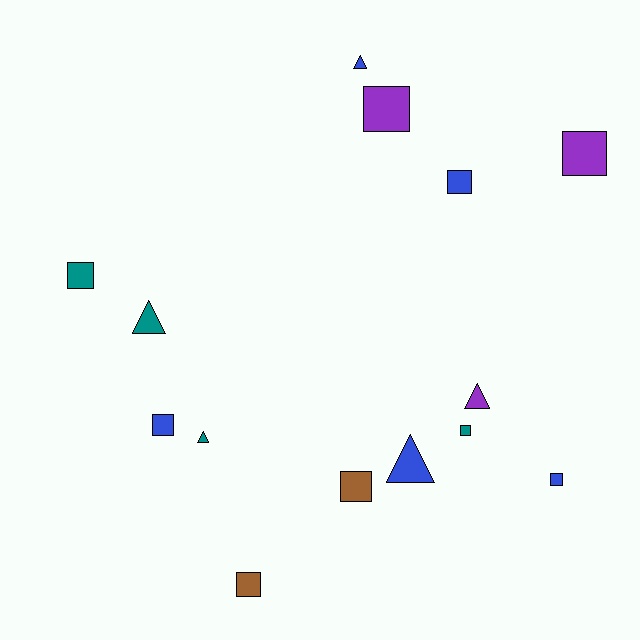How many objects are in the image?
There are 14 objects.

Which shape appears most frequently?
Square, with 9 objects.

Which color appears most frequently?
Blue, with 5 objects.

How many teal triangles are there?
There are 2 teal triangles.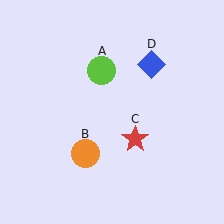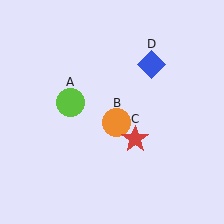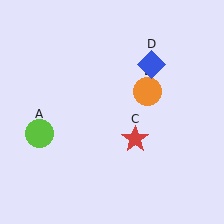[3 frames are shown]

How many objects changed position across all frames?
2 objects changed position: lime circle (object A), orange circle (object B).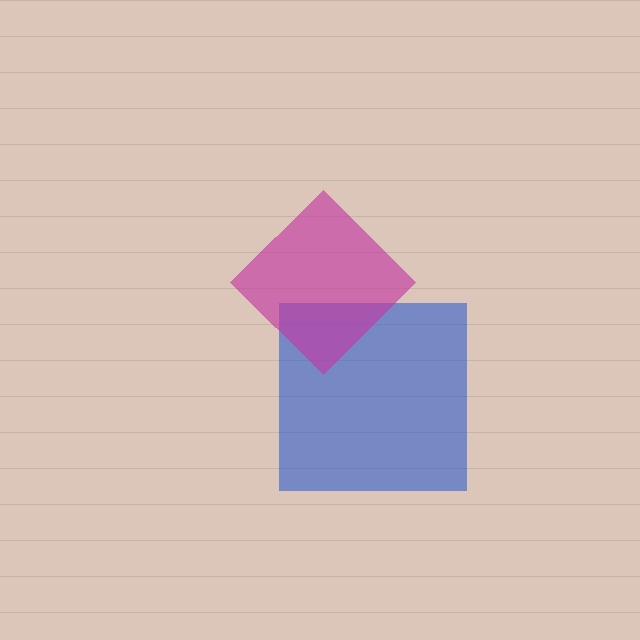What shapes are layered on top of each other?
The layered shapes are: a blue square, a magenta diamond.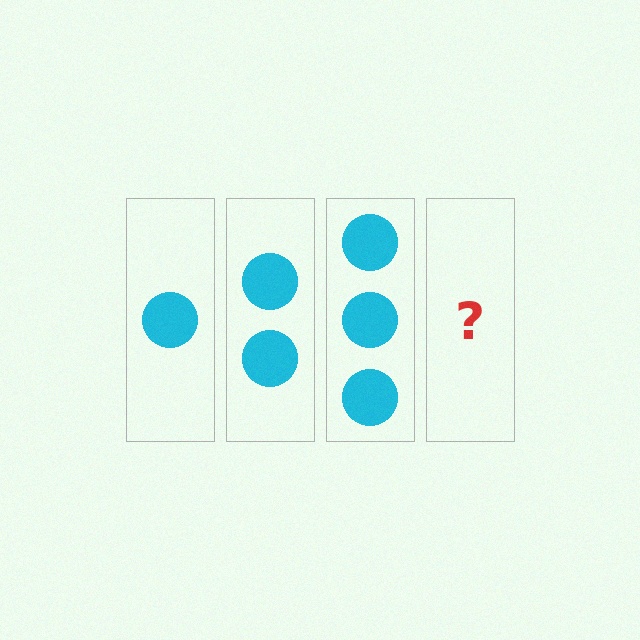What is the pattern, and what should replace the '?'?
The pattern is that each step adds one more circle. The '?' should be 4 circles.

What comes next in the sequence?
The next element should be 4 circles.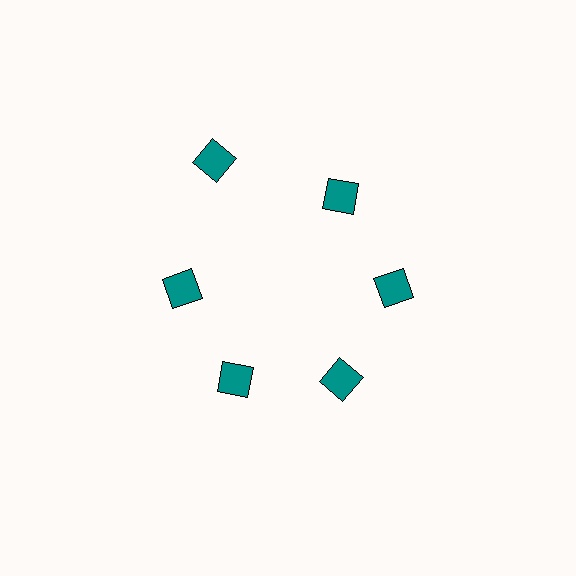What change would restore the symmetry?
The symmetry would be restored by moving it inward, back onto the ring so that all 6 diamonds sit at equal angles and equal distance from the center.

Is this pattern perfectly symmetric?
No. The 6 teal diamonds are arranged in a ring, but one element near the 11 o'clock position is pushed outward from the center, breaking the 6-fold rotational symmetry.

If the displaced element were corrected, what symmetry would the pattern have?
It would have 6-fold rotational symmetry — the pattern would map onto itself every 60 degrees.